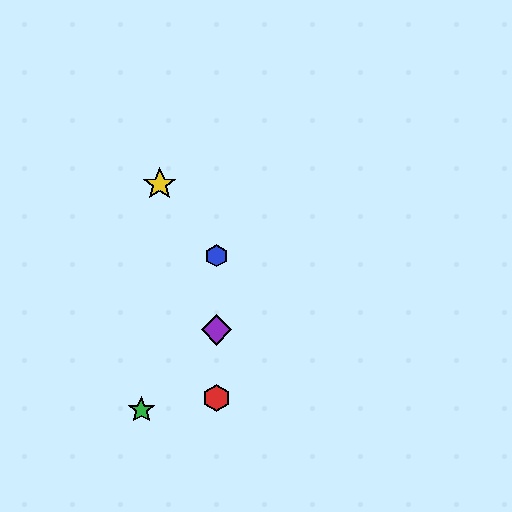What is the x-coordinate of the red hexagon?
The red hexagon is at x≈217.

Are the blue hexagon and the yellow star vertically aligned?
No, the blue hexagon is at x≈217 and the yellow star is at x≈160.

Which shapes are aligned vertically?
The red hexagon, the blue hexagon, the purple diamond are aligned vertically.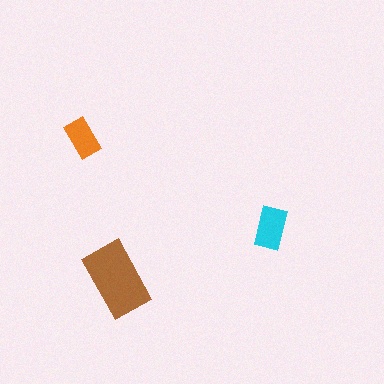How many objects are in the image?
There are 3 objects in the image.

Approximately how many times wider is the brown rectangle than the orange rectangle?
About 2 times wider.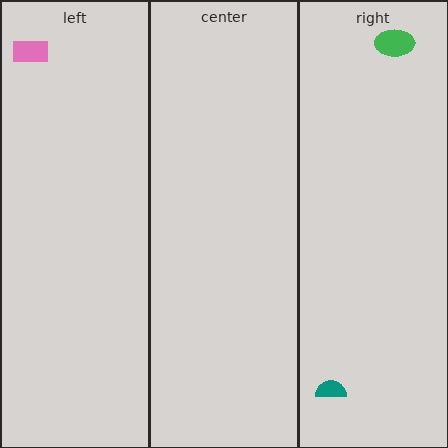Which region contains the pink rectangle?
The left region.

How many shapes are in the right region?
2.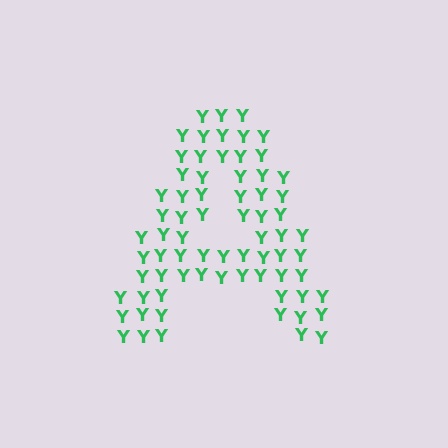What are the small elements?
The small elements are letter Y's.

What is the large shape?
The large shape is the letter A.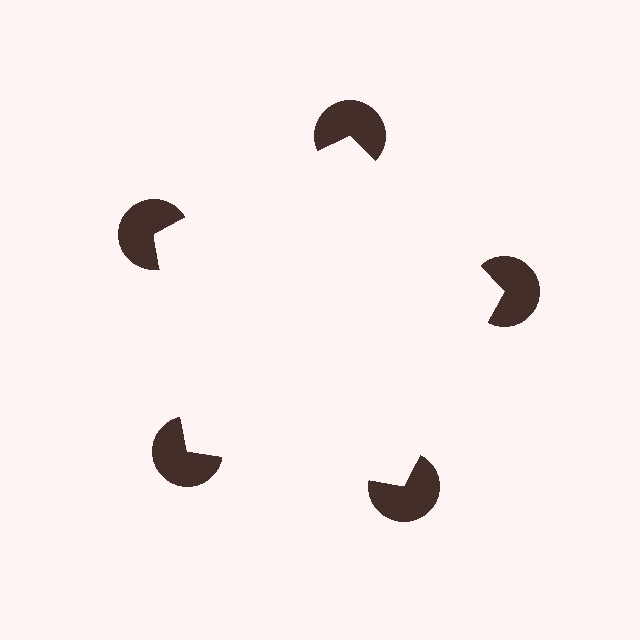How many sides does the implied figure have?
5 sides.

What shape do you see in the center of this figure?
An illusory pentagon — its edges are inferred from the aligned wedge cuts in the pac-man discs, not physically drawn.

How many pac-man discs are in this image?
There are 5 — one at each vertex of the illusory pentagon.